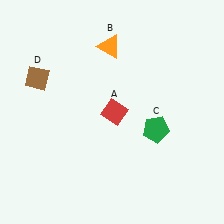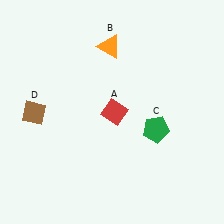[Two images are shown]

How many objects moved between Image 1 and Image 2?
1 object moved between the two images.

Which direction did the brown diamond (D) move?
The brown diamond (D) moved down.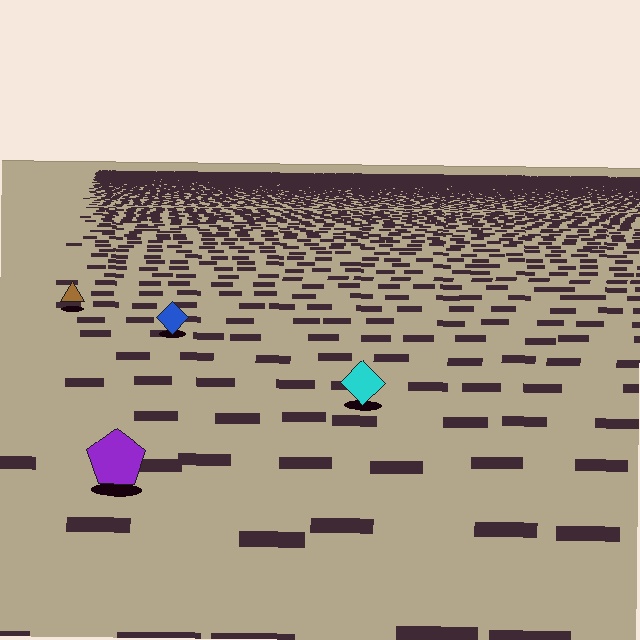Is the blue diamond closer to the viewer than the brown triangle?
Yes. The blue diamond is closer — you can tell from the texture gradient: the ground texture is coarser near it.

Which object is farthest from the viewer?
The brown triangle is farthest from the viewer. It appears smaller and the ground texture around it is denser.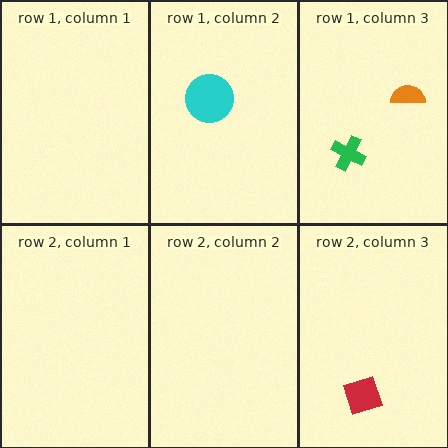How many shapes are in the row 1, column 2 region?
1.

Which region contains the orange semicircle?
The row 1, column 3 region.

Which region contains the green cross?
The row 1, column 3 region.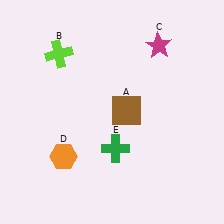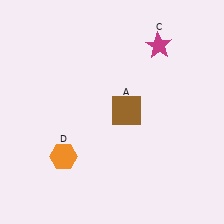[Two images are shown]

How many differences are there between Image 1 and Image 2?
There are 2 differences between the two images.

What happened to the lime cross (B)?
The lime cross (B) was removed in Image 2. It was in the top-left area of Image 1.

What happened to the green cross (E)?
The green cross (E) was removed in Image 2. It was in the bottom-right area of Image 1.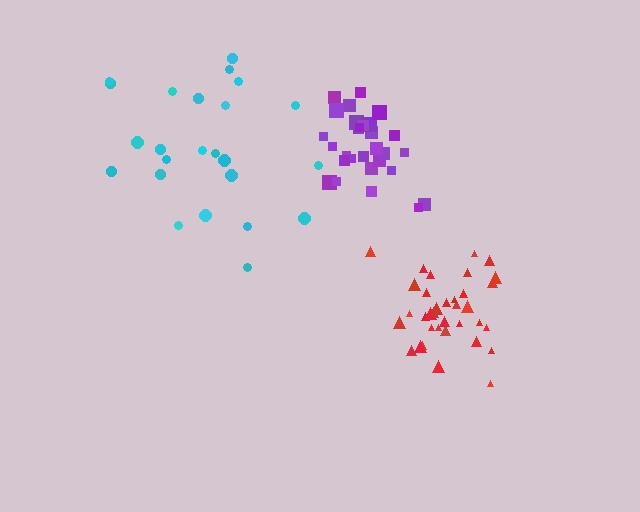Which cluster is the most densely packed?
Purple.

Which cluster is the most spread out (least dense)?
Cyan.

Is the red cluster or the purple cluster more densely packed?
Purple.